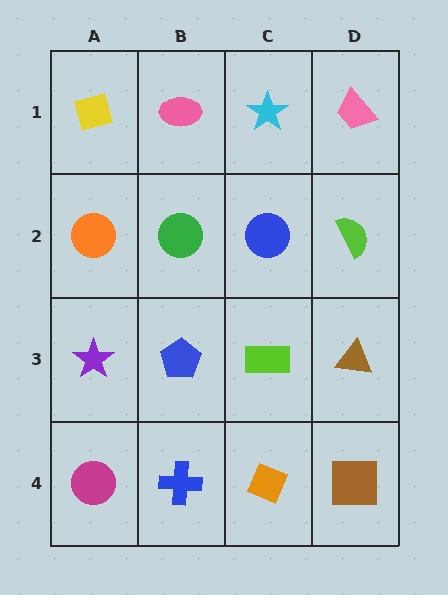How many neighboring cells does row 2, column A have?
3.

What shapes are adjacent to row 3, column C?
A blue circle (row 2, column C), an orange diamond (row 4, column C), a blue pentagon (row 3, column B), a brown triangle (row 3, column D).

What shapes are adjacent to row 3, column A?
An orange circle (row 2, column A), a magenta circle (row 4, column A), a blue pentagon (row 3, column B).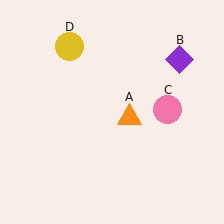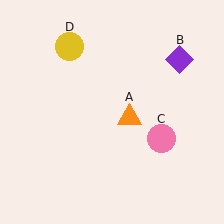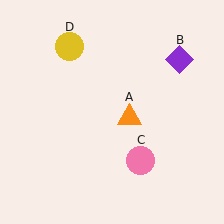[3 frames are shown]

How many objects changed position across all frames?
1 object changed position: pink circle (object C).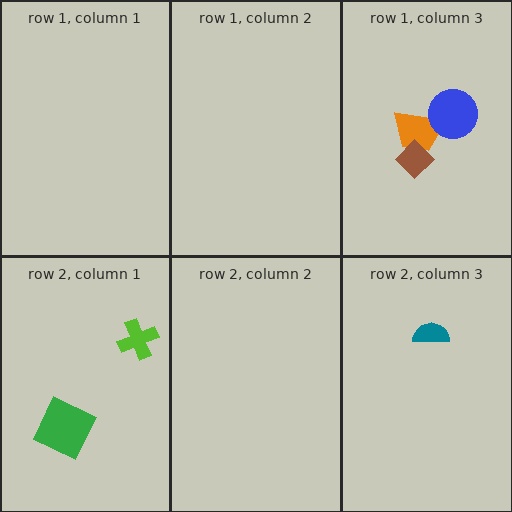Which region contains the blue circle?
The row 1, column 3 region.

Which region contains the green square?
The row 2, column 1 region.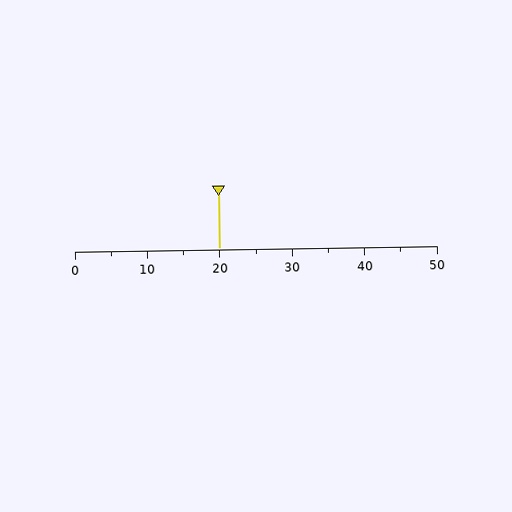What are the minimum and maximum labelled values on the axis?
The axis runs from 0 to 50.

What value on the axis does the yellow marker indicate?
The marker indicates approximately 20.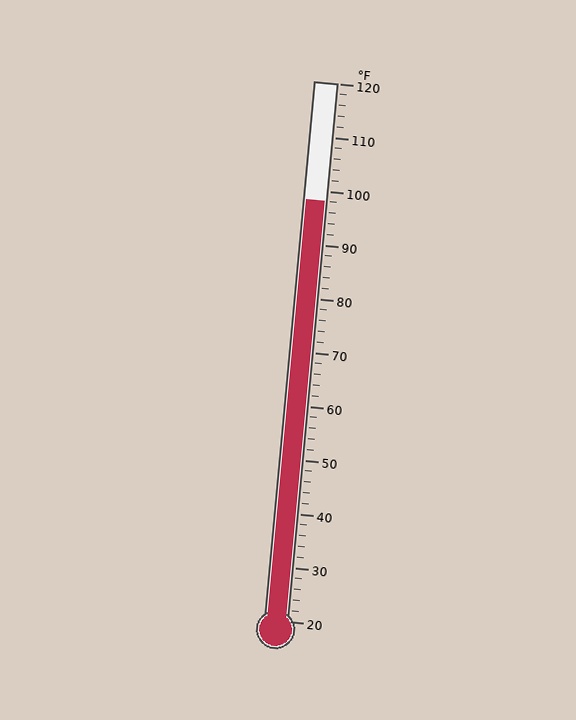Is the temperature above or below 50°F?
The temperature is above 50°F.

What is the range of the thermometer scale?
The thermometer scale ranges from 20°F to 120°F.